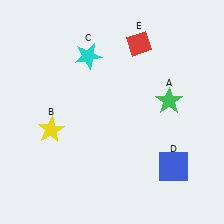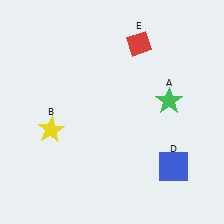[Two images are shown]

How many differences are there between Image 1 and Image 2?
There is 1 difference between the two images.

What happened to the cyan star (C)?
The cyan star (C) was removed in Image 2. It was in the top-left area of Image 1.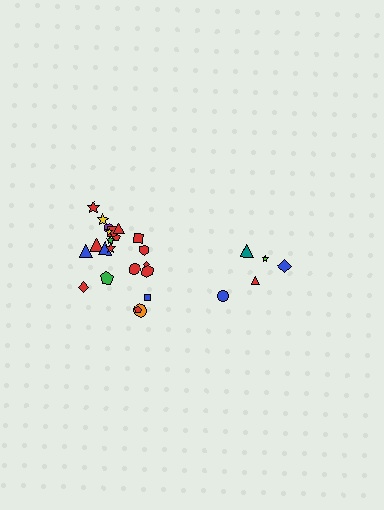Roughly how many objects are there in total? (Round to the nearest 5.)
Roughly 25 objects in total.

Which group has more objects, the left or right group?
The left group.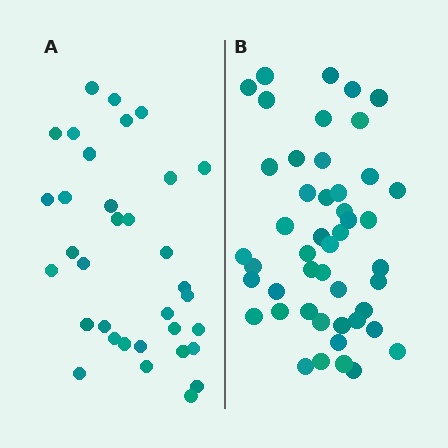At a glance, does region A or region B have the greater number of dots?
Region B (the right region) has more dots.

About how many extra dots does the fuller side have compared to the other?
Region B has approximately 15 more dots than region A.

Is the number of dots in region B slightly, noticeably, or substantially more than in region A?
Region B has noticeably more, but not dramatically so. The ratio is roughly 1.4 to 1.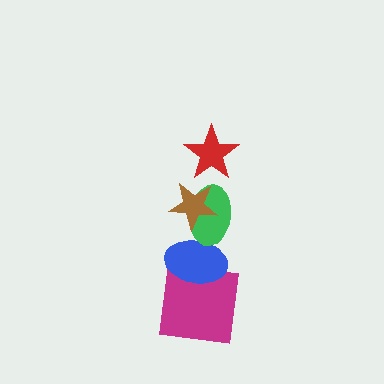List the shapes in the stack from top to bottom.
From top to bottom: the red star, the brown star, the green ellipse, the blue ellipse, the magenta square.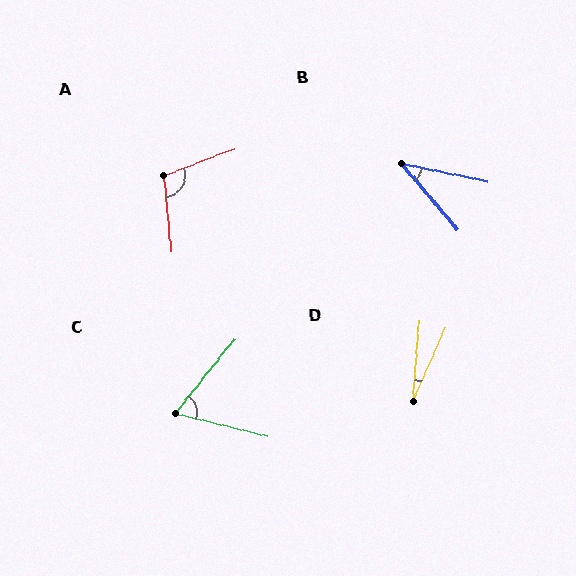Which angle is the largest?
A, at approximately 105 degrees.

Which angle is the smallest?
D, at approximately 20 degrees.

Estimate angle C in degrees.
Approximately 65 degrees.